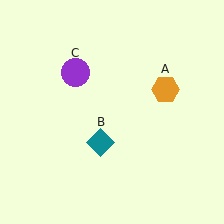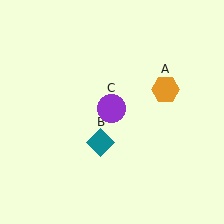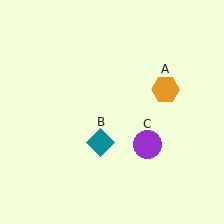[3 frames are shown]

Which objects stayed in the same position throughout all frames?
Orange hexagon (object A) and teal diamond (object B) remained stationary.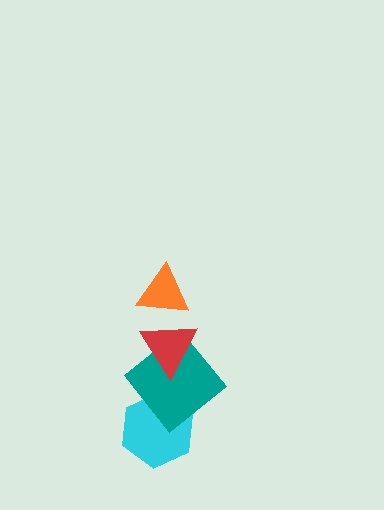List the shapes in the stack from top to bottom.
From top to bottom: the orange triangle, the red triangle, the teal diamond, the cyan hexagon.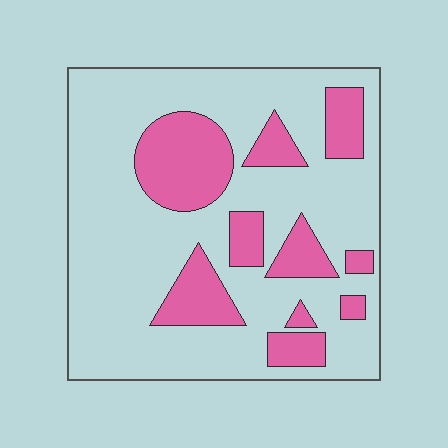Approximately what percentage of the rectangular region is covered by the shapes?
Approximately 25%.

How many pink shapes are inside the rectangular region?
10.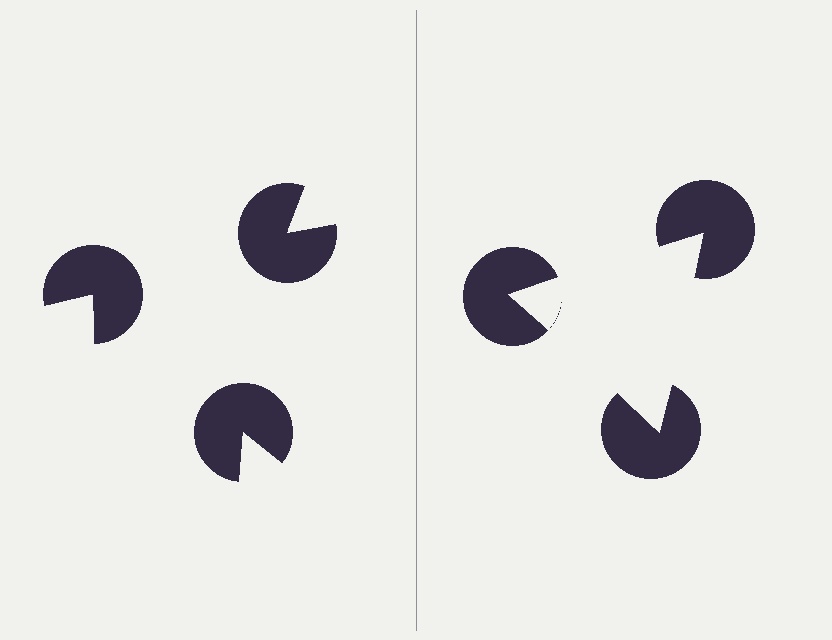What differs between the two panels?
The pac-man discs are positioned identically on both sides; only the wedge orientations differ. On the right they align to a triangle; on the left they are misaligned.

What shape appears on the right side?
An illusory triangle.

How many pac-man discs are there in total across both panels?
6 — 3 on each side.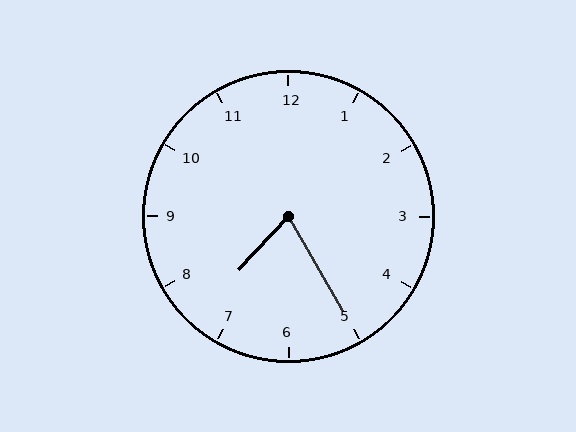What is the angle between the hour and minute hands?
Approximately 72 degrees.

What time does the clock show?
7:25.